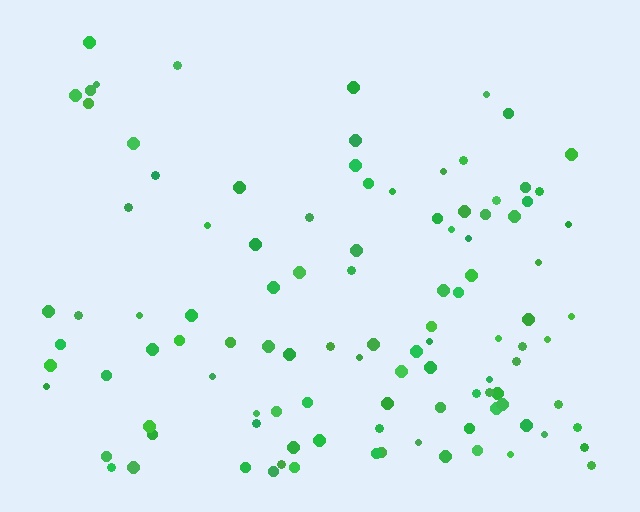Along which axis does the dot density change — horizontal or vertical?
Vertical.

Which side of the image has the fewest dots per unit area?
The top.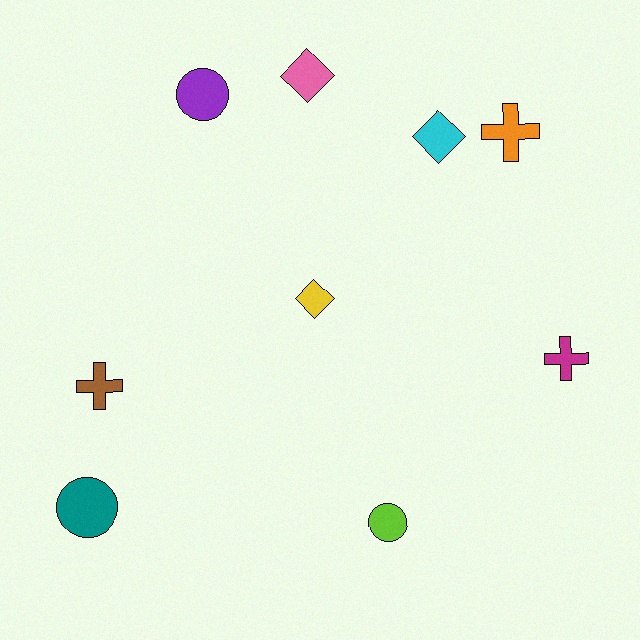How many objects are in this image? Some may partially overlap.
There are 9 objects.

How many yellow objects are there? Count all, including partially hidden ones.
There is 1 yellow object.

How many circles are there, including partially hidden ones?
There are 3 circles.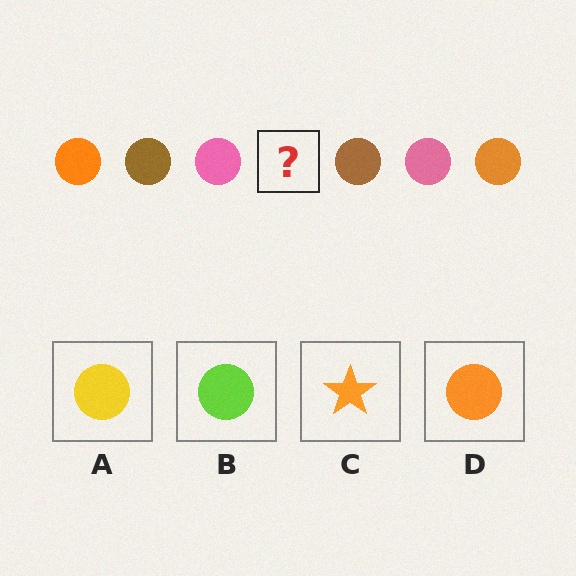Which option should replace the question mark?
Option D.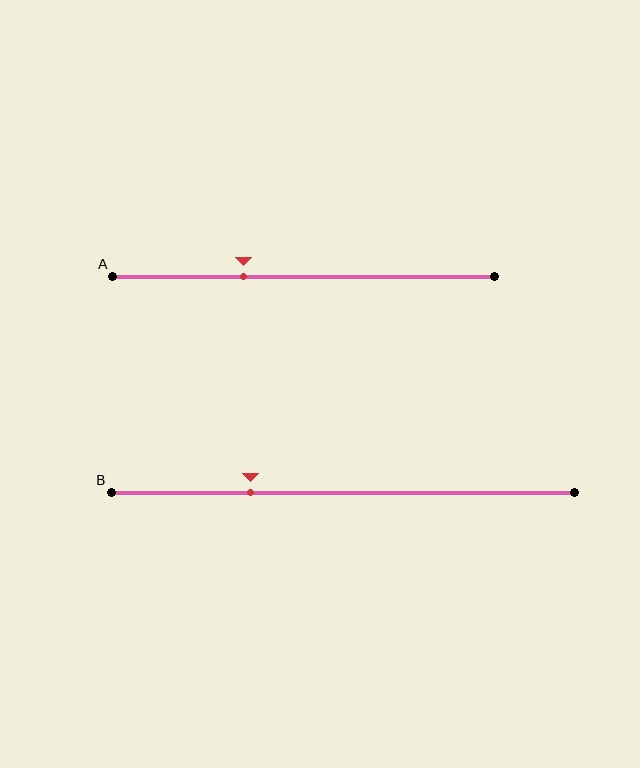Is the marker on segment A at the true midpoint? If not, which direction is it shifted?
No, the marker on segment A is shifted to the left by about 16% of the segment length.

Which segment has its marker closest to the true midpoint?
Segment A has its marker closest to the true midpoint.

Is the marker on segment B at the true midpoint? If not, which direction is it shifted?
No, the marker on segment B is shifted to the left by about 20% of the segment length.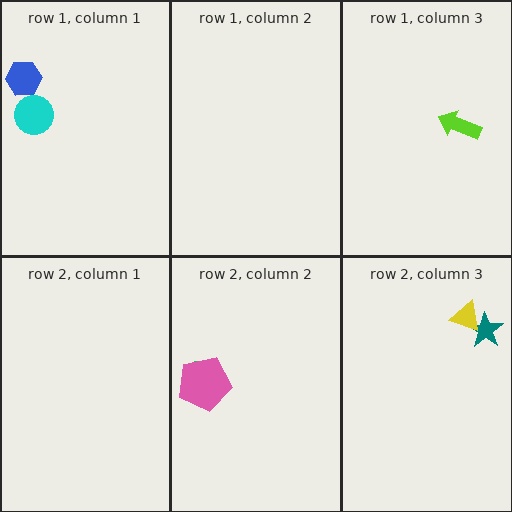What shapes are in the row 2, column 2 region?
The green trapezoid, the pink pentagon.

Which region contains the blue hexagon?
The row 1, column 1 region.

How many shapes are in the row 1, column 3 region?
1.